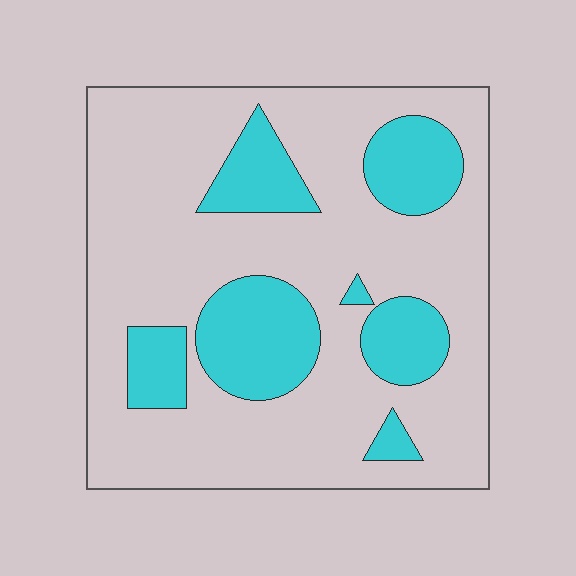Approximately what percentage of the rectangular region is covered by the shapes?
Approximately 25%.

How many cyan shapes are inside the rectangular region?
7.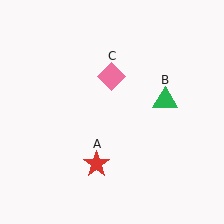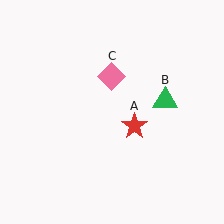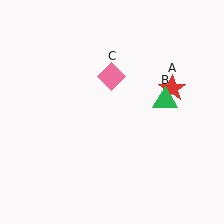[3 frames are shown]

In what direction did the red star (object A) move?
The red star (object A) moved up and to the right.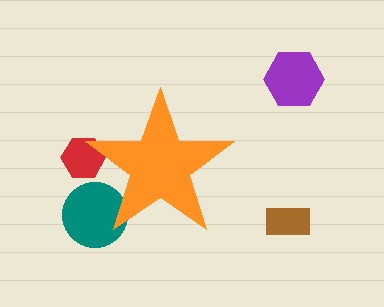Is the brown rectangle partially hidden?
No, the brown rectangle is fully visible.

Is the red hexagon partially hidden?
Yes, the red hexagon is partially hidden behind the orange star.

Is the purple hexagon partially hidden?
No, the purple hexagon is fully visible.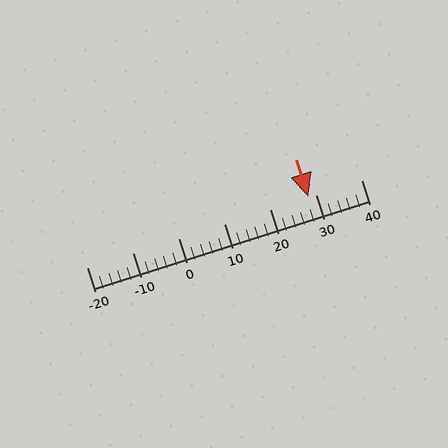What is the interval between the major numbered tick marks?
The major tick marks are spaced 10 units apart.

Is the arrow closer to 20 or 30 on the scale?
The arrow is closer to 30.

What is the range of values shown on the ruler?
The ruler shows values from -20 to 40.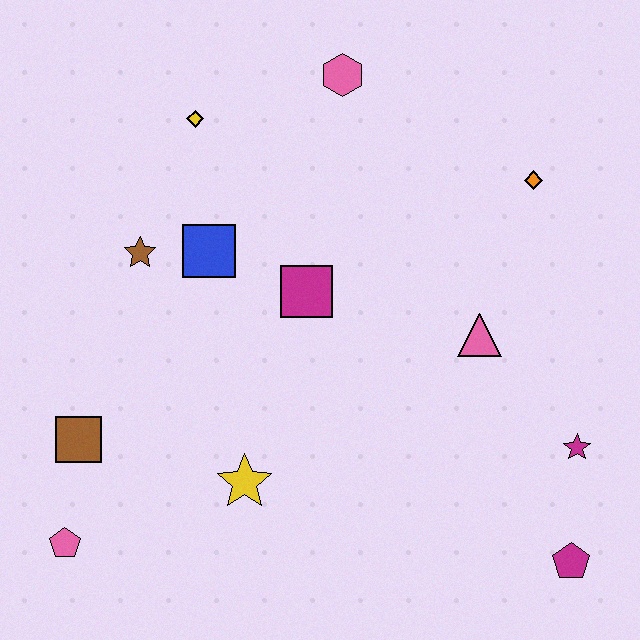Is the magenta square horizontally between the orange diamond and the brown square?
Yes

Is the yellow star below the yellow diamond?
Yes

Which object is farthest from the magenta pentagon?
The yellow diamond is farthest from the magenta pentagon.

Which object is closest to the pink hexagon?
The yellow diamond is closest to the pink hexagon.